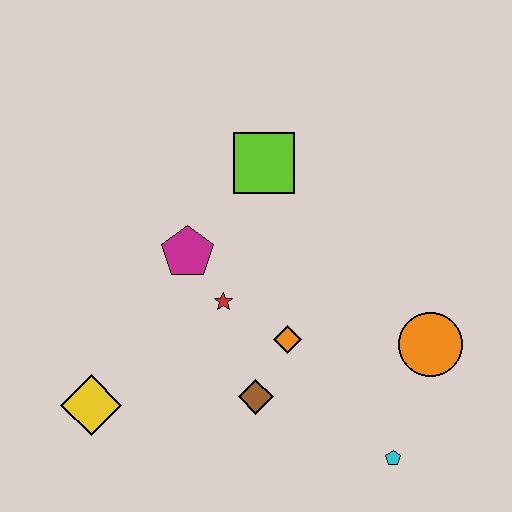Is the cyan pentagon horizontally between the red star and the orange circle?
Yes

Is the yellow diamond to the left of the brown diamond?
Yes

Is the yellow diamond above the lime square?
No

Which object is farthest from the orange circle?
The yellow diamond is farthest from the orange circle.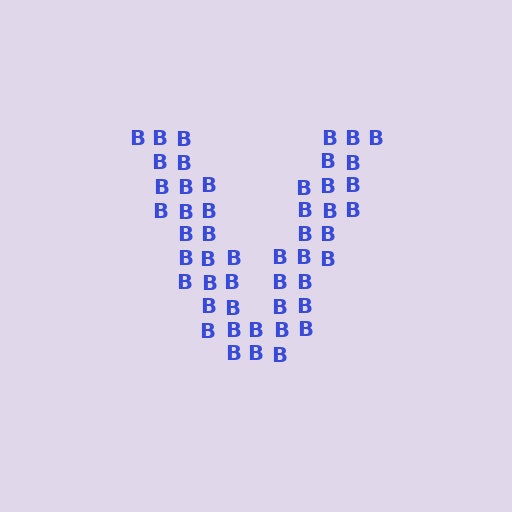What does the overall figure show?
The overall figure shows the letter V.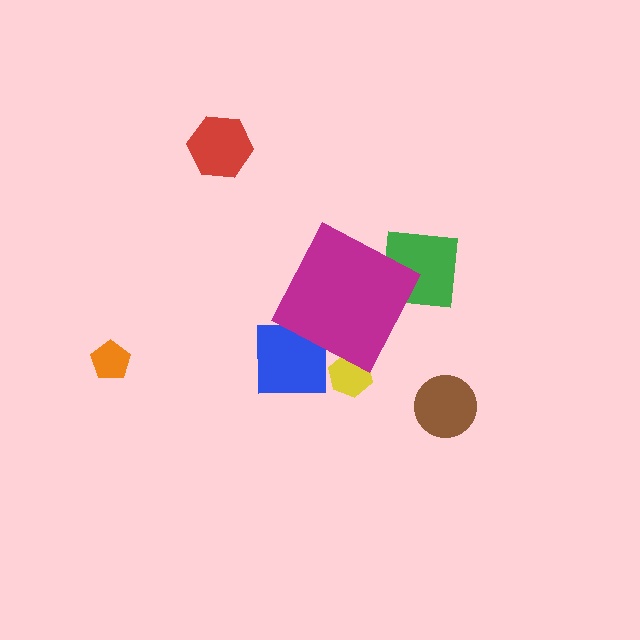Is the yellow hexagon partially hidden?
Yes, the yellow hexagon is partially hidden behind the magenta diamond.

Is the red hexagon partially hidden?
No, the red hexagon is fully visible.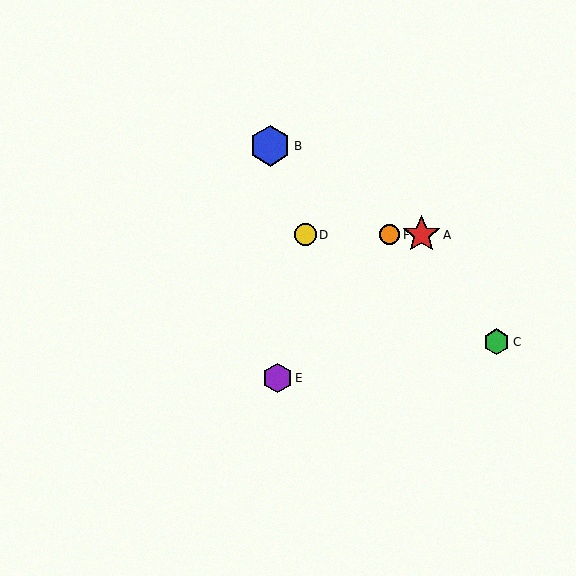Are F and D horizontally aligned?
Yes, both are at y≈235.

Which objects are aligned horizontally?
Objects A, D, F are aligned horizontally.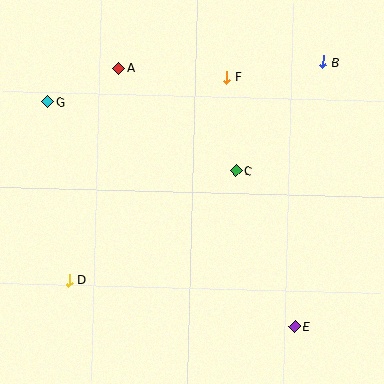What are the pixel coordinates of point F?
Point F is at (227, 77).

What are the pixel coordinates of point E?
Point E is at (295, 327).